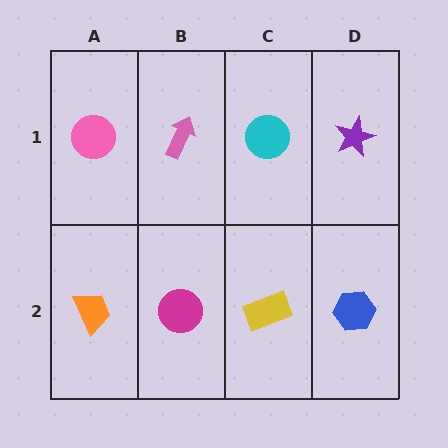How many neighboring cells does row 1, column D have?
2.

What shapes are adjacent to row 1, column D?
A blue hexagon (row 2, column D), a cyan circle (row 1, column C).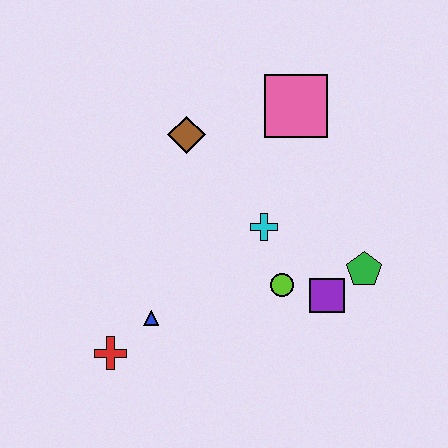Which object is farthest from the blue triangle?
The pink square is farthest from the blue triangle.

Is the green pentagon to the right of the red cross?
Yes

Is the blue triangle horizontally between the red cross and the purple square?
Yes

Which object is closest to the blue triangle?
The red cross is closest to the blue triangle.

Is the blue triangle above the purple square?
No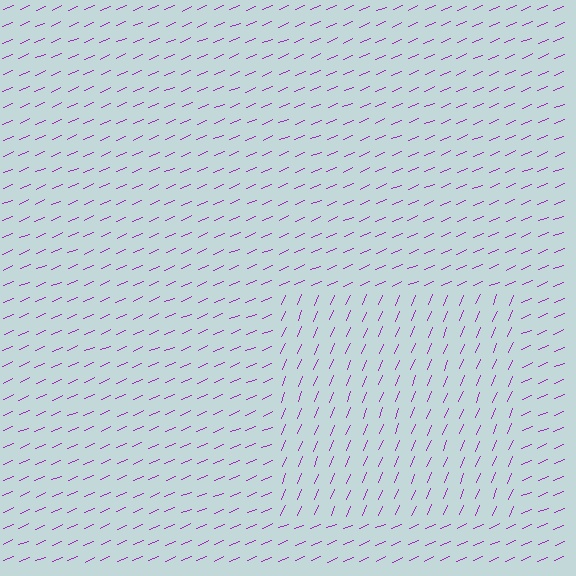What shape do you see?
I see a rectangle.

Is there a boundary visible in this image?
Yes, there is a texture boundary formed by a change in line orientation.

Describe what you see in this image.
The image is filled with small purple line segments. A rectangle region in the image has lines oriented differently from the surrounding lines, creating a visible texture boundary.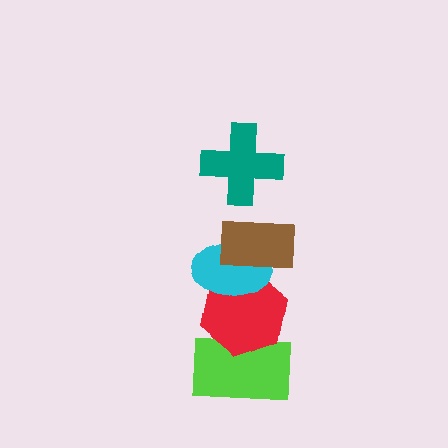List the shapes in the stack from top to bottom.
From top to bottom: the teal cross, the brown rectangle, the cyan ellipse, the red hexagon, the lime rectangle.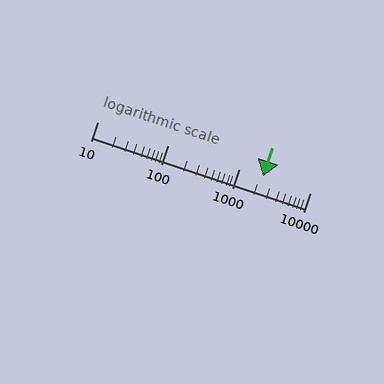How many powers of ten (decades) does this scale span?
The scale spans 3 decades, from 10 to 10000.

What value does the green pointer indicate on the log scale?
The pointer indicates approximately 2200.